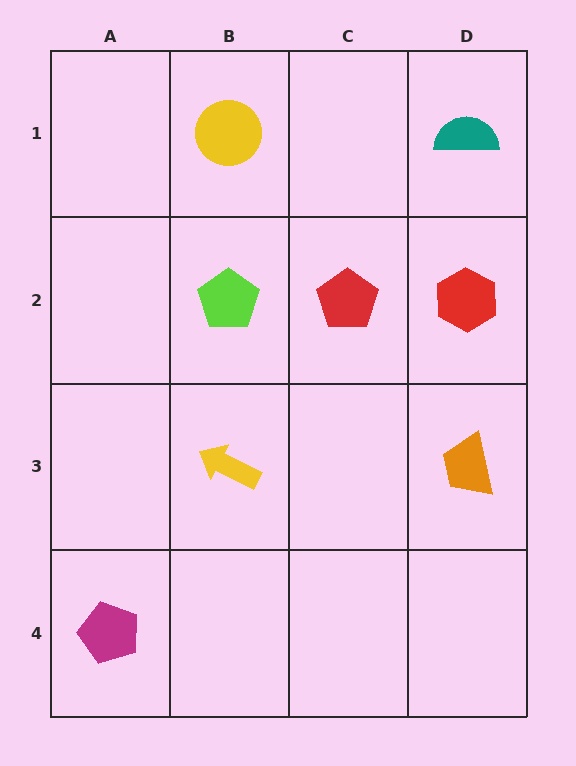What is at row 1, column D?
A teal semicircle.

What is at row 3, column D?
An orange trapezoid.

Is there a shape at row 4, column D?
No, that cell is empty.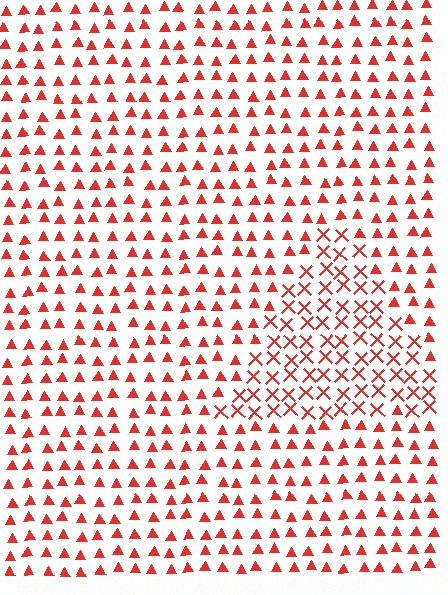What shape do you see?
I see a triangle.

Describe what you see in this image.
The image is filled with small red elements arranged in a uniform grid. A triangle-shaped region contains X marks, while the surrounding area contains triangles. The boundary is defined purely by the change in element shape.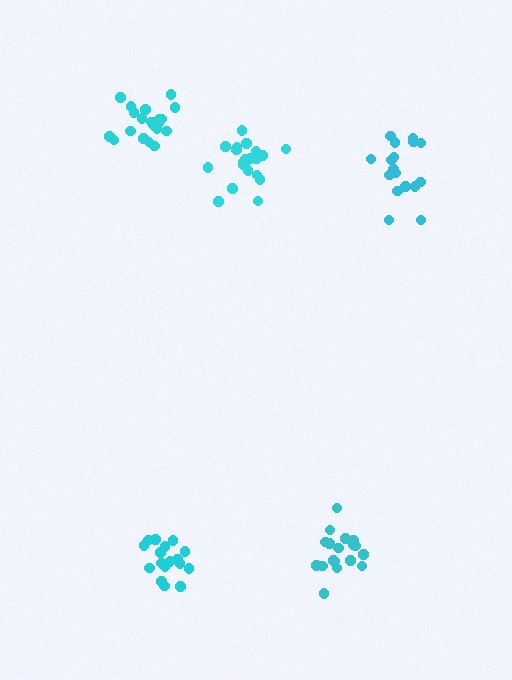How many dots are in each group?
Group 1: 20 dots, Group 2: 21 dots, Group 3: 17 dots, Group 4: 18 dots, Group 5: 17 dots (93 total).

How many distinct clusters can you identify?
There are 5 distinct clusters.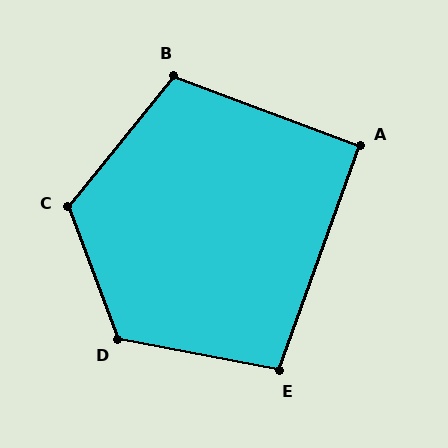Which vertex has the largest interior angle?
D, at approximately 121 degrees.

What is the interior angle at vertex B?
Approximately 108 degrees (obtuse).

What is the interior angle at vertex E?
Approximately 99 degrees (obtuse).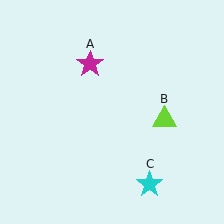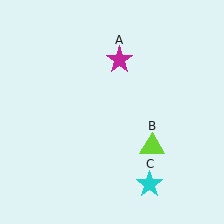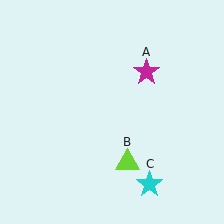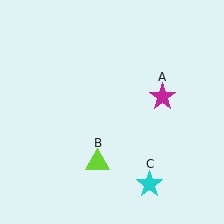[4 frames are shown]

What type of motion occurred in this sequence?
The magenta star (object A), lime triangle (object B) rotated clockwise around the center of the scene.